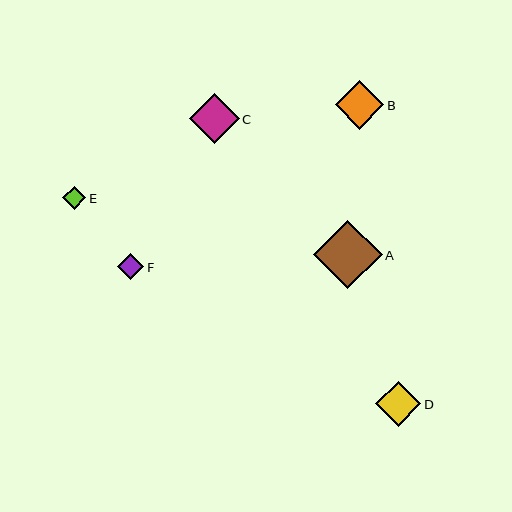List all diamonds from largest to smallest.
From largest to smallest: A, C, B, D, F, E.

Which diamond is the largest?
Diamond A is the largest with a size of approximately 69 pixels.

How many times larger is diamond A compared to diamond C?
Diamond A is approximately 1.4 times the size of diamond C.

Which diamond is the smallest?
Diamond E is the smallest with a size of approximately 23 pixels.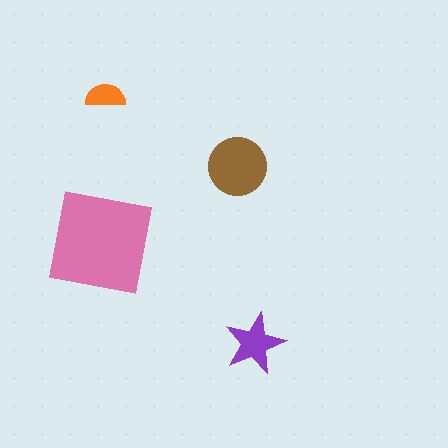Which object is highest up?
The orange semicircle is topmost.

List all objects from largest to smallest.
The pink square, the brown circle, the purple star, the orange semicircle.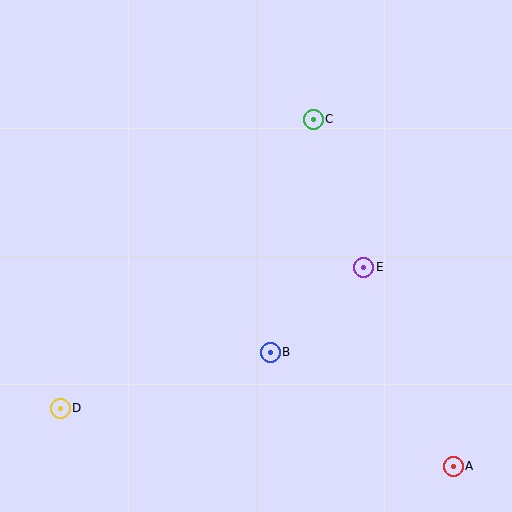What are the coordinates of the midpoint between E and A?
The midpoint between E and A is at (409, 367).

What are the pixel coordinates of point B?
Point B is at (270, 352).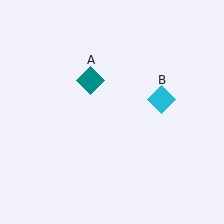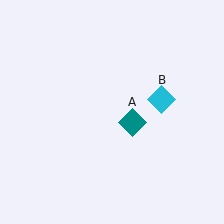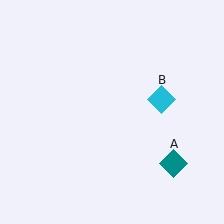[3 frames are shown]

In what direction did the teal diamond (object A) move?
The teal diamond (object A) moved down and to the right.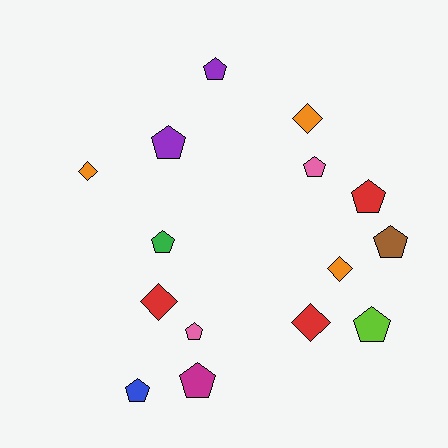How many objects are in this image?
There are 15 objects.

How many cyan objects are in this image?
There are no cyan objects.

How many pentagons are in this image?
There are 10 pentagons.